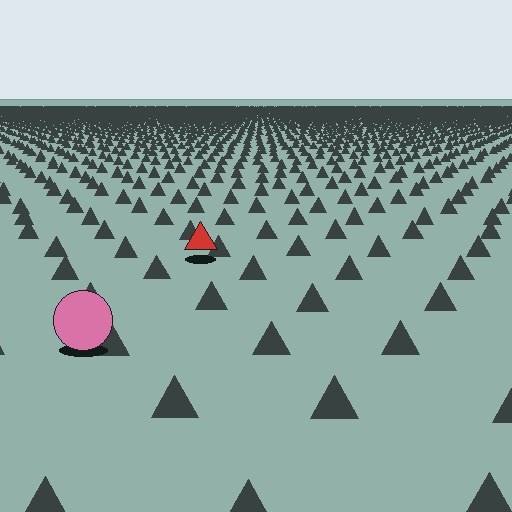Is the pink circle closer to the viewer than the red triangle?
Yes. The pink circle is closer — you can tell from the texture gradient: the ground texture is coarser near it.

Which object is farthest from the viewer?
The red triangle is farthest from the viewer. It appears smaller and the ground texture around it is denser.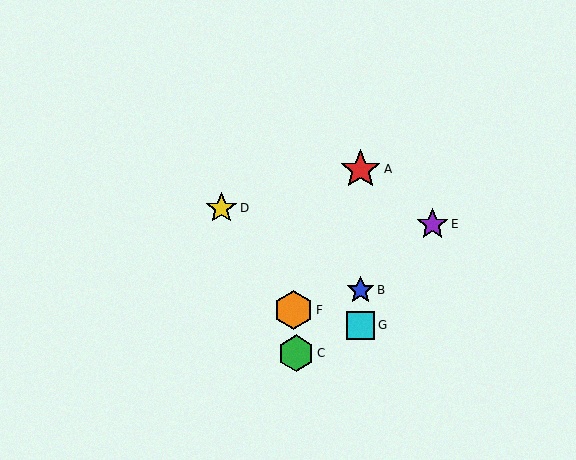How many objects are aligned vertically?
3 objects (A, B, G) are aligned vertically.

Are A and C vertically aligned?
No, A is at x≈361 and C is at x≈296.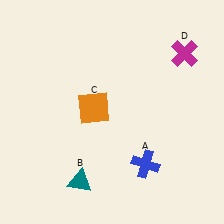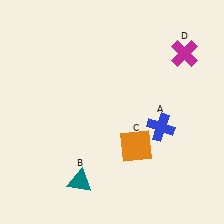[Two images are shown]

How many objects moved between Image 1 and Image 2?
2 objects moved between the two images.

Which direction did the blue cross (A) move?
The blue cross (A) moved up.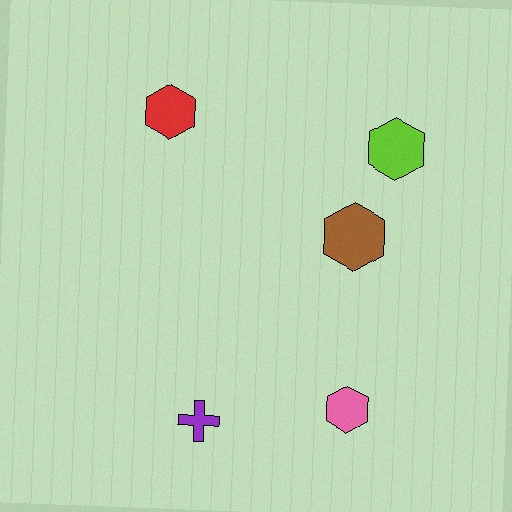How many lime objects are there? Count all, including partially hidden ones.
There is 1 lime object.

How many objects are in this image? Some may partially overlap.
There are 5 objects.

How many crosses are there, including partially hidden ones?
There is 1 cross.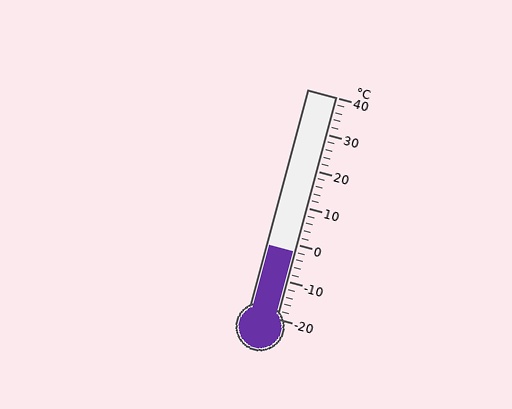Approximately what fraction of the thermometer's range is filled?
The thermometer is filled to approximately 30% of its range.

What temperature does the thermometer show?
The thermometer shows approximately -2°C.